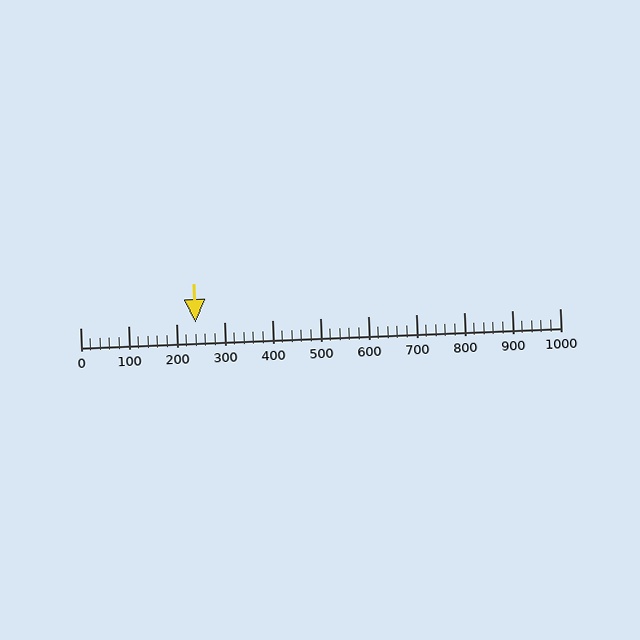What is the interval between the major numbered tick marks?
The major tick marks are spaced 100 units apart.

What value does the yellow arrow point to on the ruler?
The yellow arrow points to approximately 241.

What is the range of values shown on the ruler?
The ruler shows values from 0 to 1000.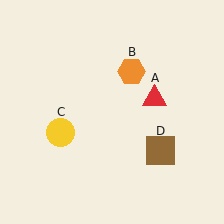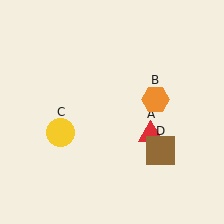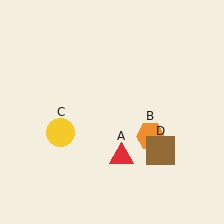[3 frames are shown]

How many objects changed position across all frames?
2 objects changed position: red triangle (object A), orange hexagon (object B).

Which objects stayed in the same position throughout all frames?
Yellow circle (object C) and brown square (object D) remained stationary.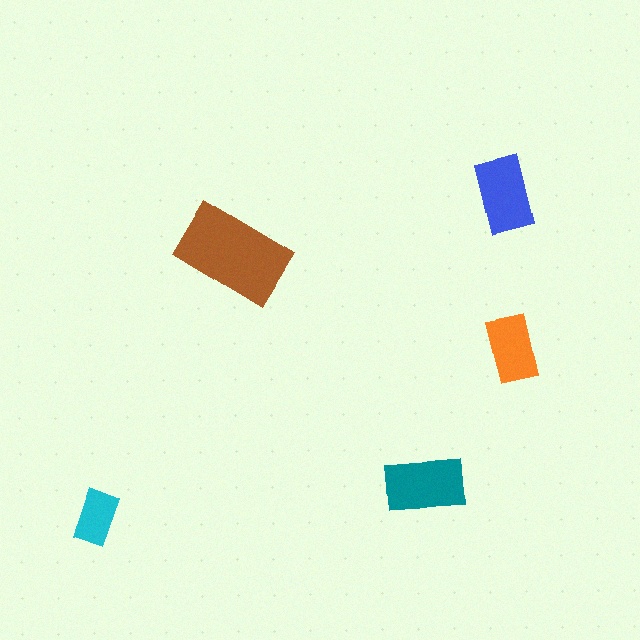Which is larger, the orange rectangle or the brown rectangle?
The brown one.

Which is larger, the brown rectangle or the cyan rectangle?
The brown one.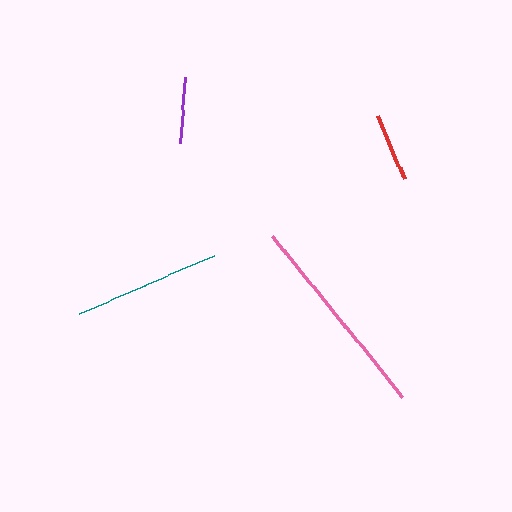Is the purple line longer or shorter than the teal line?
The teal line is longer than the purple line.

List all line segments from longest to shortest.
From longest to shortest: pink, teal, red, purple.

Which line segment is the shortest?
The purple line is the shortest at approximately 67 pixels.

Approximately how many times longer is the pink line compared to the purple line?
The pink line is approximately 3.1 times the length of the purple line.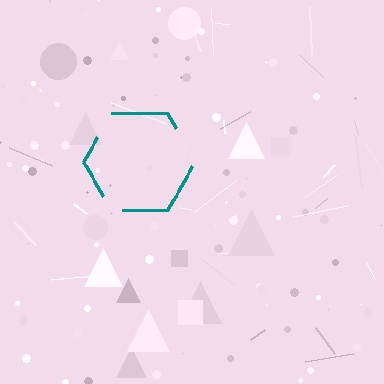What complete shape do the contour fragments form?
The contour fragments form a hexagon.